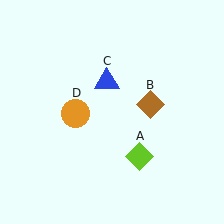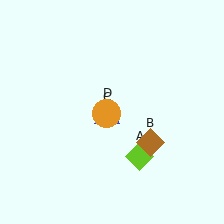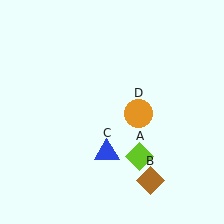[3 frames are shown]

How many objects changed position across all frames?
3 objects changed position: brown diamond (object B), blue triangle (object C), orange circle (object D).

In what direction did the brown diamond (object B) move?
The brown diamond (object B) moved down.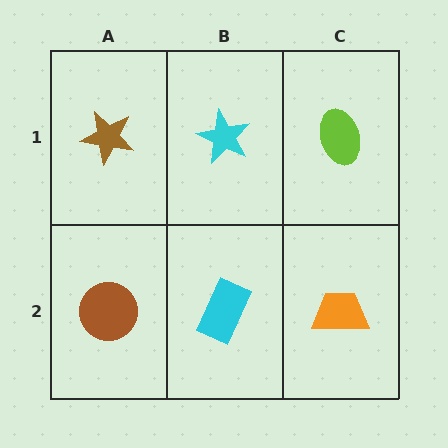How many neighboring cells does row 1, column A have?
2.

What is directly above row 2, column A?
A brown star.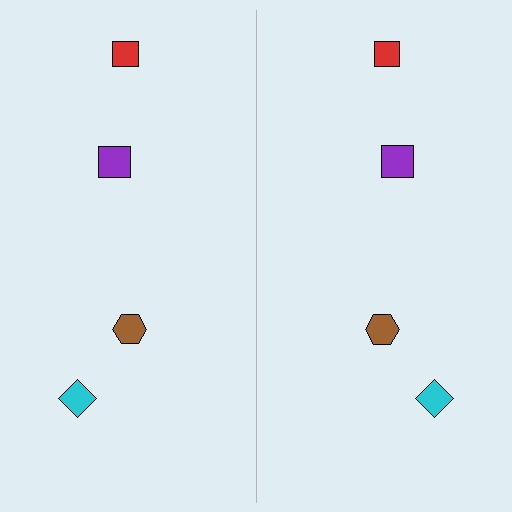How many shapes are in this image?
There are 8 shapes in this image.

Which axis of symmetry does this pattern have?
The pattern has a vertical axis of symmetry running through the center of the image.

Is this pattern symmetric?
Yes, this pattern has bilateral (reflection) symmetry.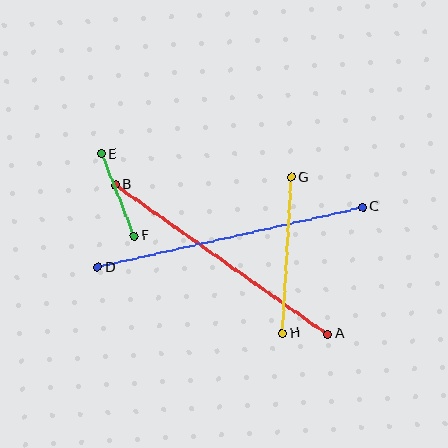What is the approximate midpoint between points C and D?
The midpoint is at approximately (230, 237) pixels.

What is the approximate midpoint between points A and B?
The midpoint is at approximately (221, 259) pixels.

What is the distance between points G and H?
The distance is approximately 156 pixels.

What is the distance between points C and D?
The distance is approximately 272 pixels.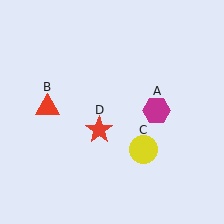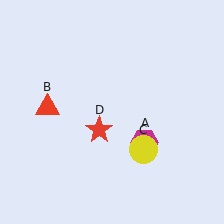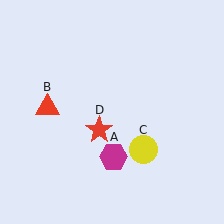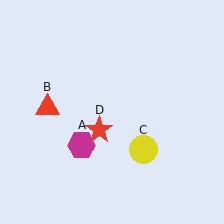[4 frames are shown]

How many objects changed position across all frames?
1 object changed position: magenta hexagon (object A).